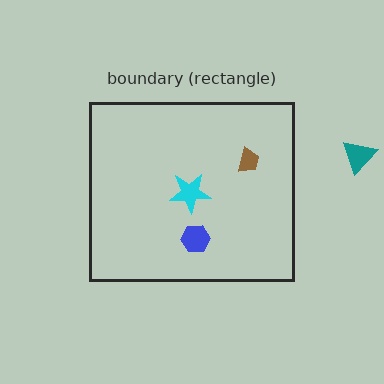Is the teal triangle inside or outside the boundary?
Outside.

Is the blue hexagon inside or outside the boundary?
Inside.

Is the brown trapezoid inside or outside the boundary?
Inside.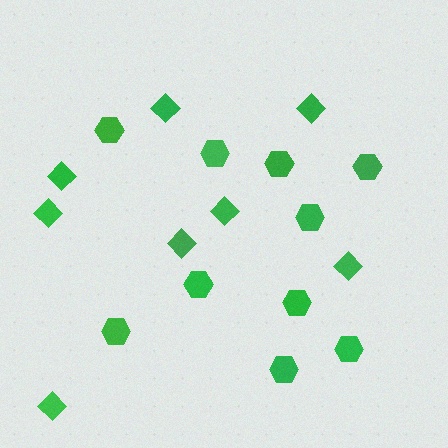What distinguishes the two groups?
There are 2 groups: one group of diamonds (8) and one group of hexagons (10).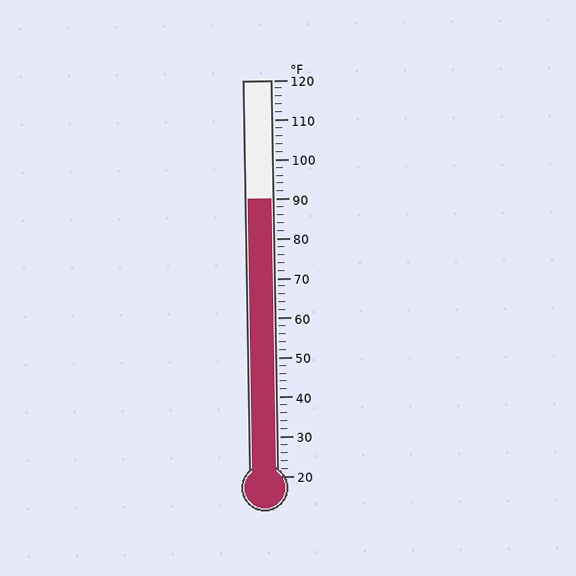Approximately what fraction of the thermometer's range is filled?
The thermometer is filled to approximately 70% of its range.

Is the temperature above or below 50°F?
The temperature is above 50°F.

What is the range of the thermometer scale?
The thermometer scale ranges from 20°F to 120°F.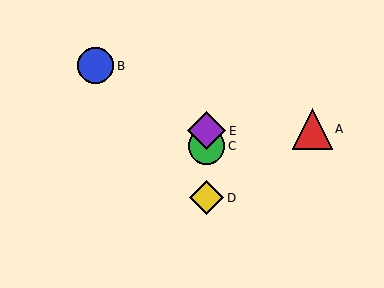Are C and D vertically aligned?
Yes, both are at x≈207.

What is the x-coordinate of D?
Object D is at x≈207.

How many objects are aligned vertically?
3 objects (C, D, E) are aligned vertically.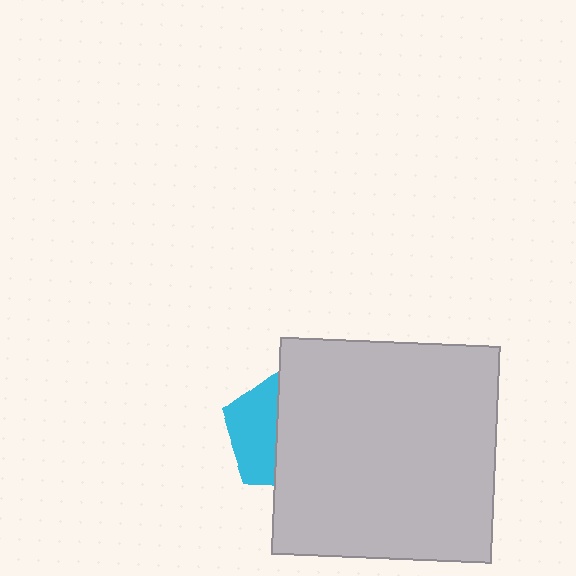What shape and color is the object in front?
The object in front is a light gray rectangle.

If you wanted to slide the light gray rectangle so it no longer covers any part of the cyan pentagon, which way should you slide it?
Slide it right — that is the most direct way to separate the two shapes.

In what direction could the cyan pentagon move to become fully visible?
The cyan pentagon could move left. That would shift it out from behind the light gray rectangle entirely.